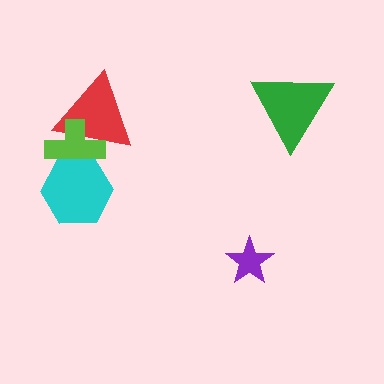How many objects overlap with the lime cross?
2 objects overlap with the lime cross.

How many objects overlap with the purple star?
0 objects overlap with the purple star.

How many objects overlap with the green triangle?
0 objects overlap with the green triangle.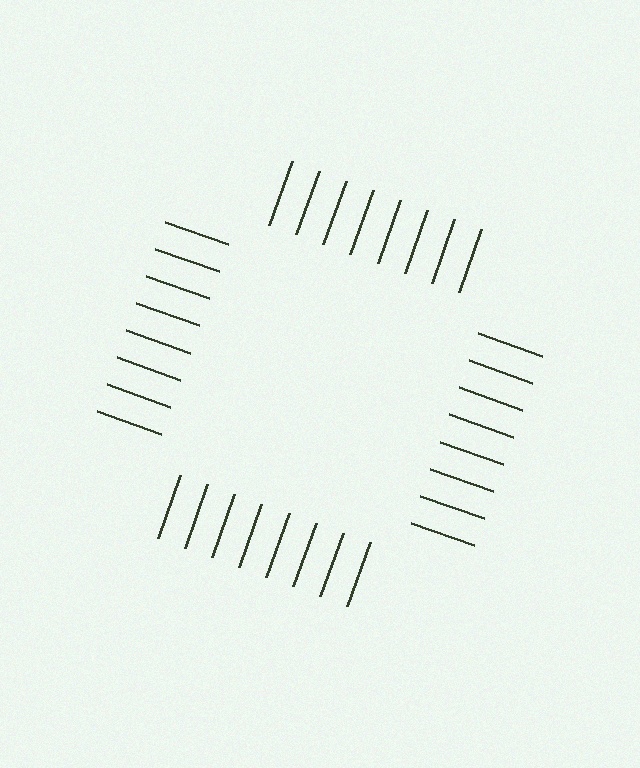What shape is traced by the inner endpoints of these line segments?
An illusory square — the line segments terminate on its edges but no continuous stroke is drawn.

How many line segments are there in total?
32 — 8 along each of the 4 edges.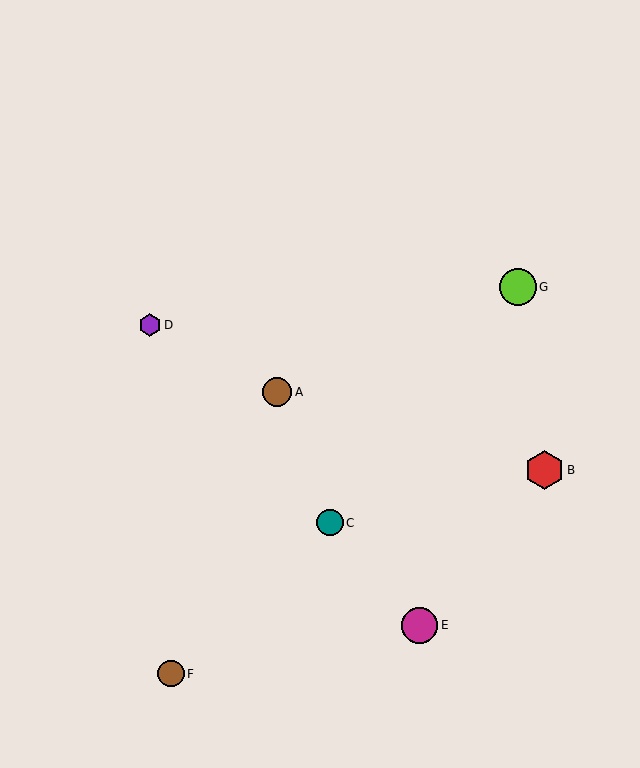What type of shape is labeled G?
Shape G is a lime circle.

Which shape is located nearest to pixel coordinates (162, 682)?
The brown circle (labeled F) at (171, 674) is nearest to that location.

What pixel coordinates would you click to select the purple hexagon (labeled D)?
Click at (150, 325) to select the purple hexagon D.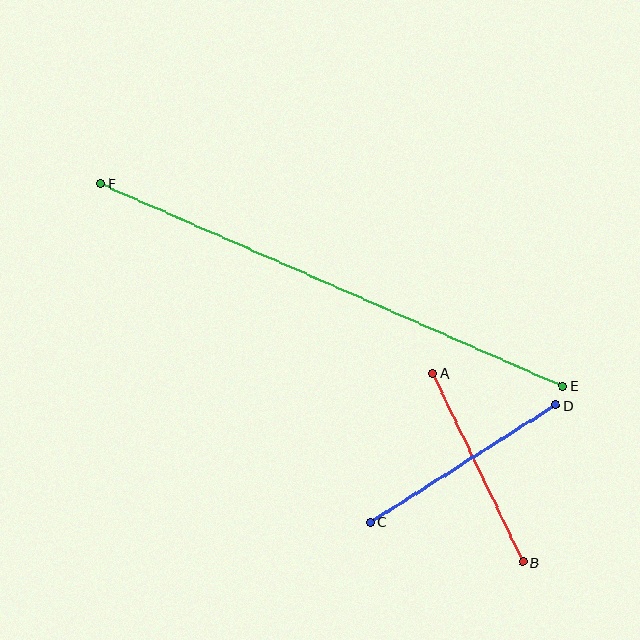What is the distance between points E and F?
The distance is approximately 505 pixels.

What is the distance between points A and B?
The distance is approximately 209 pixels.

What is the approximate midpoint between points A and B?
The midpoint is at approximately (478, 468) pixels.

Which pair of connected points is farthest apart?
Points E and F are farthest apart.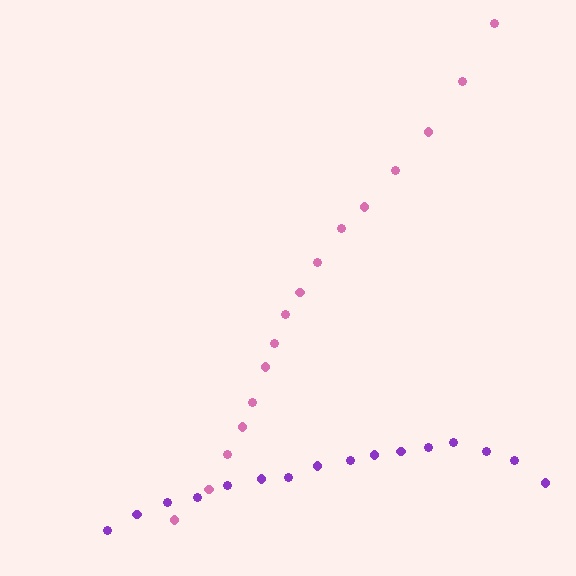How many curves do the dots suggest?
There are 2 distinct paths.